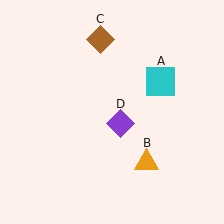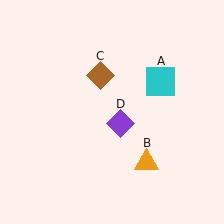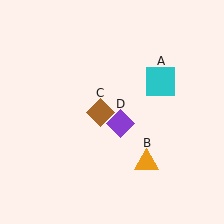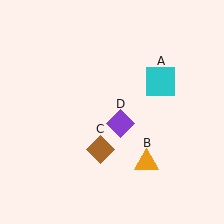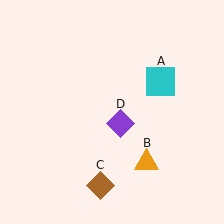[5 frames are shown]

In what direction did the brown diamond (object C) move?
The brown diamond (object C) moved down.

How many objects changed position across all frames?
1 object changed position: brown diamond (object C).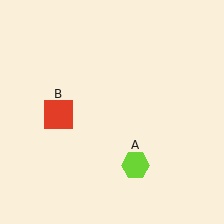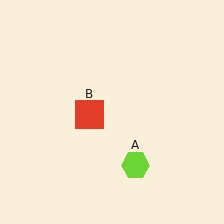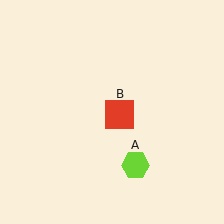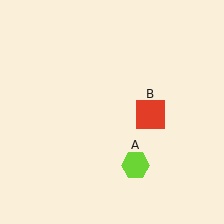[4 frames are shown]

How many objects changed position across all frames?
1 object changed position: red square (object B).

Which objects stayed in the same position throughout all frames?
Lime hexagon (object A) remained stationary.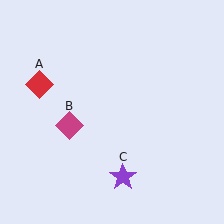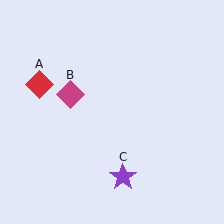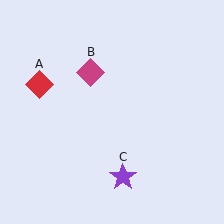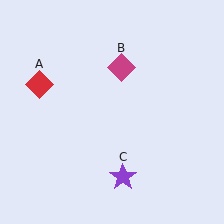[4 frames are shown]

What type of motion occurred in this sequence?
The magenta diamond (object B) rotated clockwise around the center of the scene.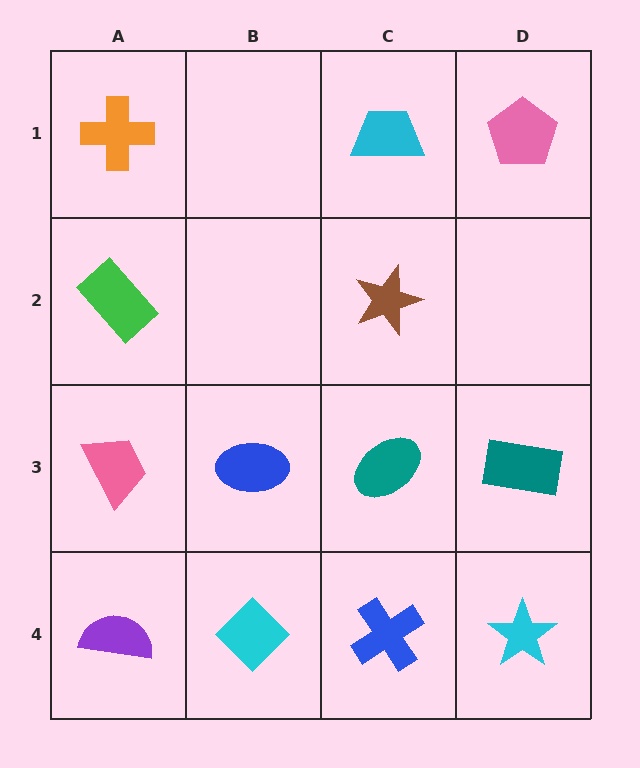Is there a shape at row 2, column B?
No, that cell is empty.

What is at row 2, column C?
A brown star.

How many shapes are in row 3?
4 shapes.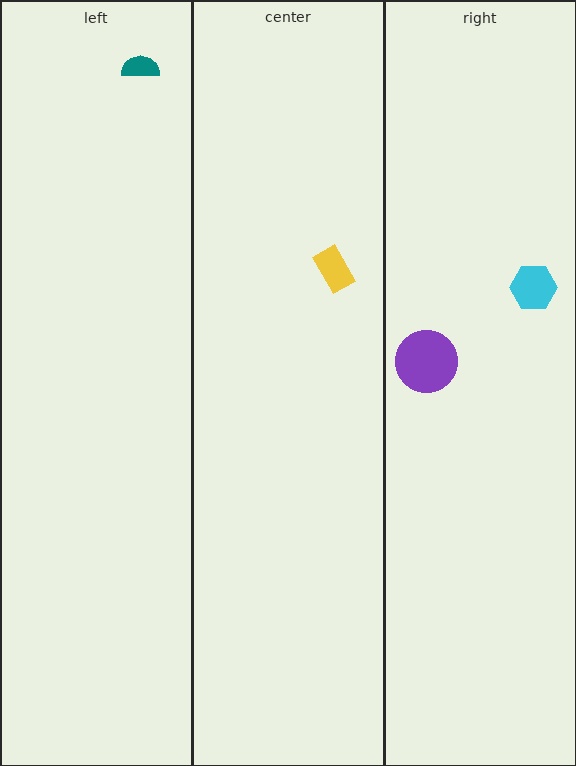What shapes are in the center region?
The yellow rectangle.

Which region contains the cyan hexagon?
The right region.